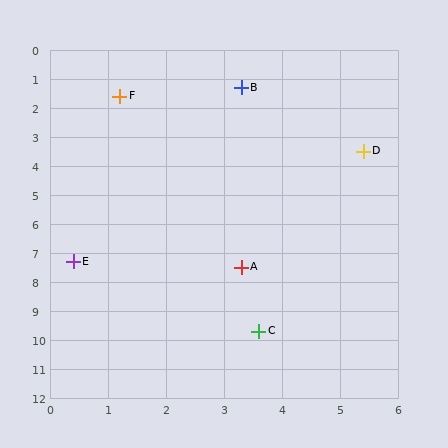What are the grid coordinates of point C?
Point C is at approximately (3.6, 9.7).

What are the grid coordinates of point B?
Point B is at approximately (3.3, 1.3).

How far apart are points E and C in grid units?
Points E and C are about 4.0 grid units apart.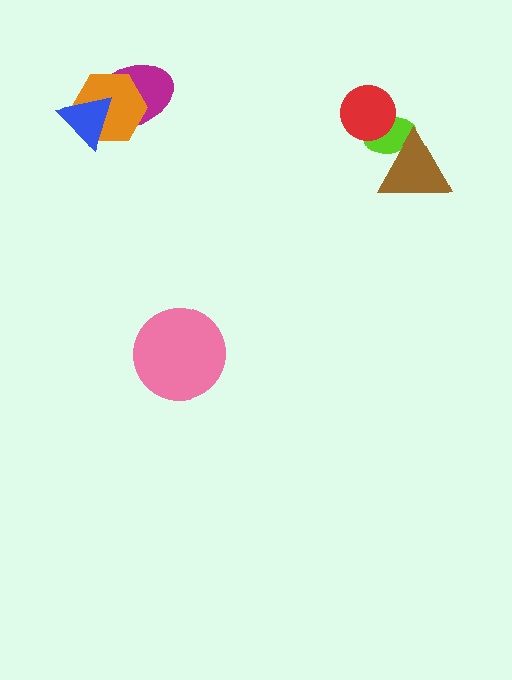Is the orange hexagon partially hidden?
Yes, it is partially covered by another shape.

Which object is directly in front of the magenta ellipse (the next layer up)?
The orange hexagon is directly in front of the magenta ellipse.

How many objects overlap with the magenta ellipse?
2 objects overlap with the magenta ellipse.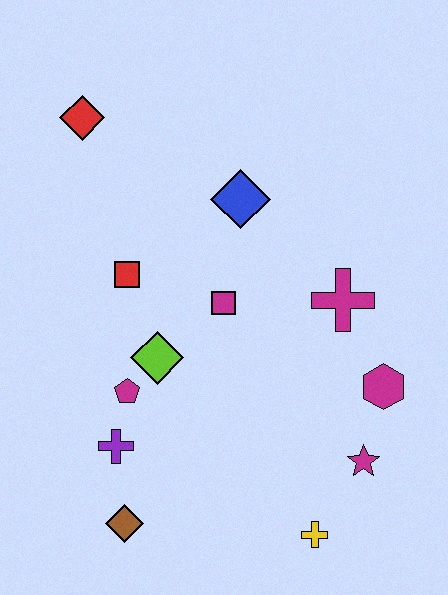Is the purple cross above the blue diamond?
No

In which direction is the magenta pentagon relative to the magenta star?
The magenta pentagon is to the left of the magenta star.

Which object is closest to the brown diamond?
The purple cross is closest to the brown diamond.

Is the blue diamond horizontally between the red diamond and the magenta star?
Yes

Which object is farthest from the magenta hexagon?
The red diamond is farthest from the magenta hexagon.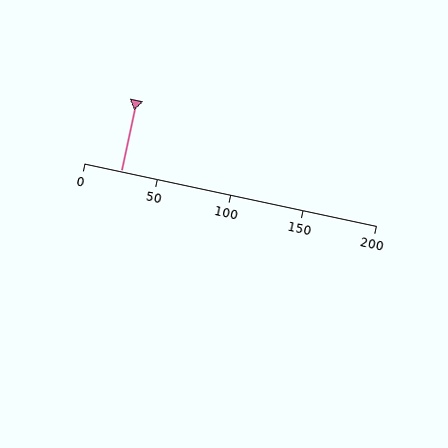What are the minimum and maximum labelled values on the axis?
The axis runs from 0 to 200.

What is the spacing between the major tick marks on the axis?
The major ticks are spaced 50 apart.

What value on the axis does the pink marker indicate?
The marker indicates approximately 25.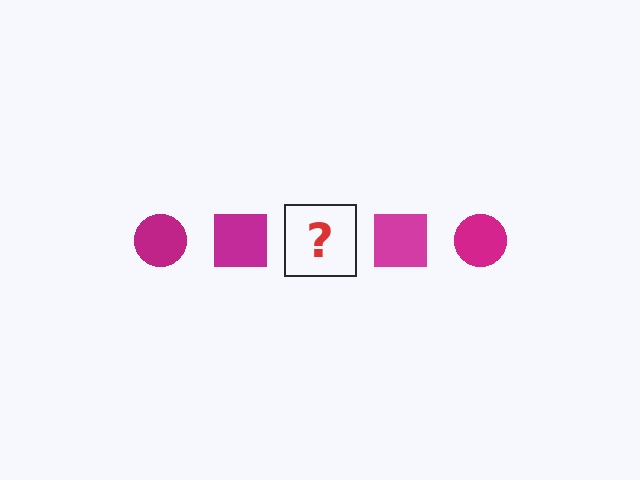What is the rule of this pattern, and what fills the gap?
The rule is that the pattern cycles through circle, square shapes in magenta. The gap should be filled with a magenta circle.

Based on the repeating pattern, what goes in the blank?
The blank should be a magenta circle.